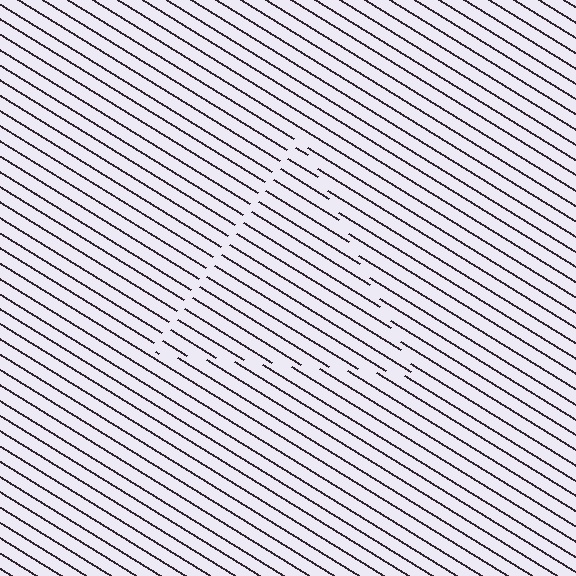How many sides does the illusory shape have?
3 sides — the line-ends trace a triangle.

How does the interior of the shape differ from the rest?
The interior of the shape contains the same grating, shifted by half a period — the contour is defined by the phase discontinuity where line-ends from the inner and outer gratings abut.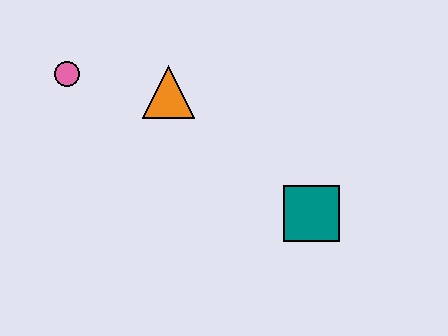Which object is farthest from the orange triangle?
The teal square is farthest from the orange triangle.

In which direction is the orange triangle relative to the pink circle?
The orange triangle is to the right of the pink circle.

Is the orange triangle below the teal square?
No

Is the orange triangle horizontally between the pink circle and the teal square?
Yes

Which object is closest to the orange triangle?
The pink circle is closest to the orange triangle.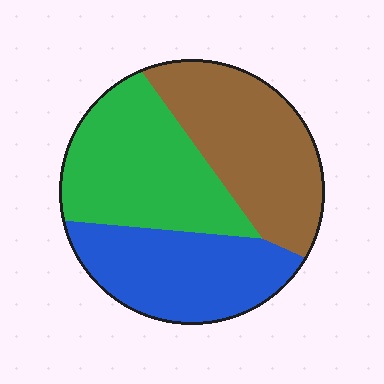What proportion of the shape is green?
Green covers around 35% of the shape.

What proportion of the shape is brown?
Brown takes up between a quarter and a half of the shape.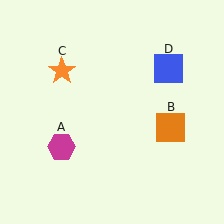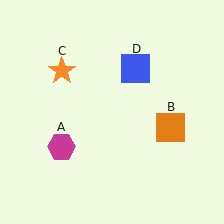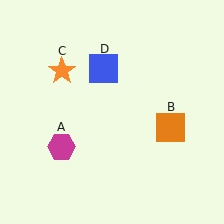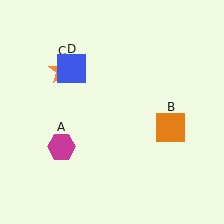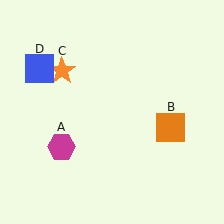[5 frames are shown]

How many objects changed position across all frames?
1 object changed position: blue square (object D).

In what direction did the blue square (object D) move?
The blue square (object D) moved left.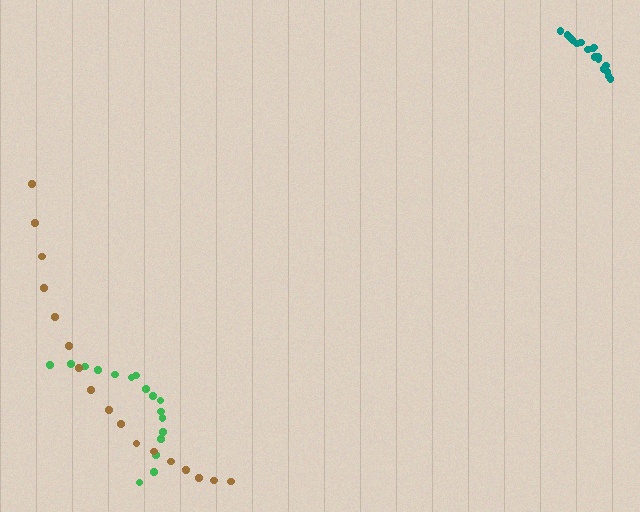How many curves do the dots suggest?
There are 3 distinct paths.